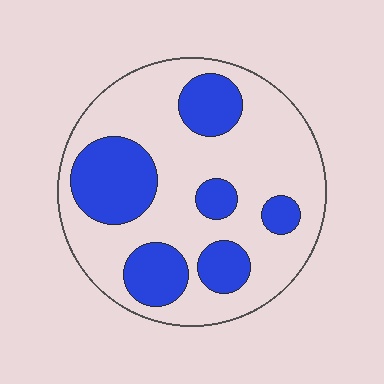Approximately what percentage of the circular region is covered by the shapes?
Approximately 30%.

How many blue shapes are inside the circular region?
6.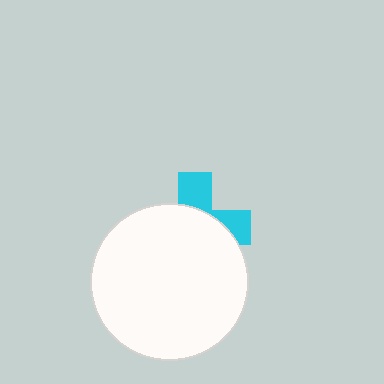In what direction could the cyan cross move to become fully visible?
The cyan cross could move up. That would shift it out from behind the white circle entirely.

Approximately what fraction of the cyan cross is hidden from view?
Roughly 67% of the cyan cross is hidden behind the white circle.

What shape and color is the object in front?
The object in front is a white circle.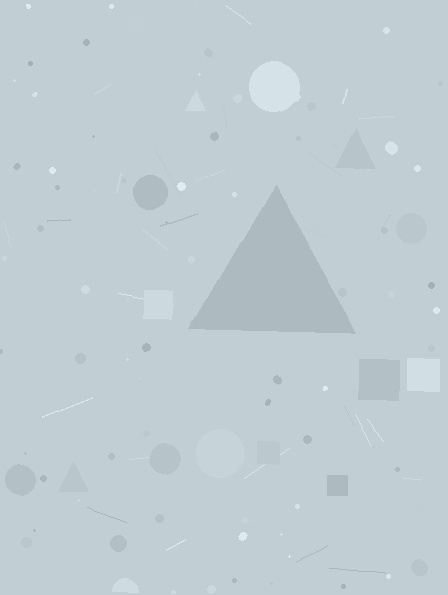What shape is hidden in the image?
A triangle is hidden in the image.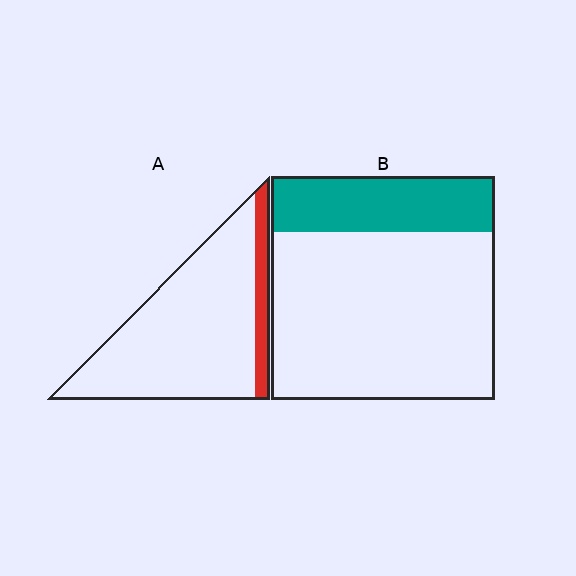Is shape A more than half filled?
No.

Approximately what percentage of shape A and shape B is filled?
A is approximately 15% and B is approximately 25%.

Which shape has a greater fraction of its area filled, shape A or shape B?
Shape B.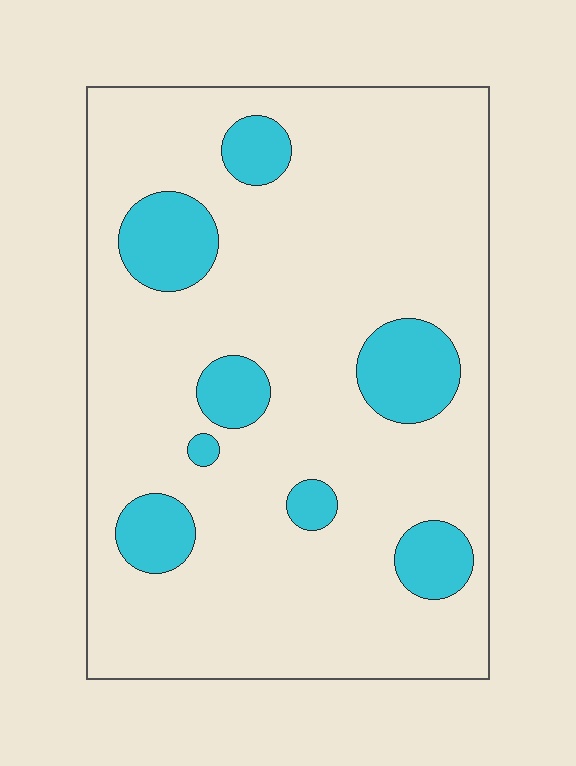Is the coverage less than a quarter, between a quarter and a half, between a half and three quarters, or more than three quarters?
Less than a quarter.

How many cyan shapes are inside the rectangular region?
8.